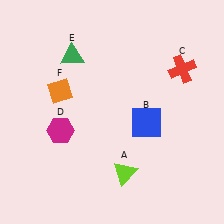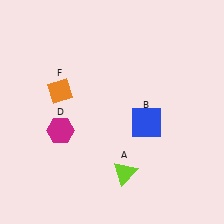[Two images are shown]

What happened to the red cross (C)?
The red cross (C) was removed in Image 2. It was in the top-right area of Image 1.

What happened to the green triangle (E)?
The green triangle (E) was removed in Image 2. It was in the top-left area of Image 1.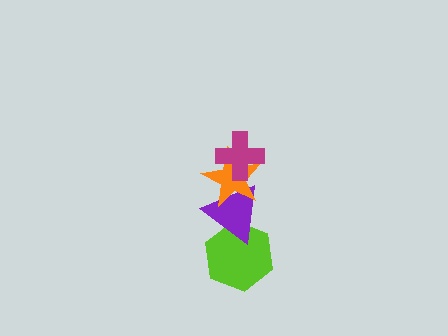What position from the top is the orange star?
The orange star is 2nd from the top.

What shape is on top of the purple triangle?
The orange star is on top of the purple triangle.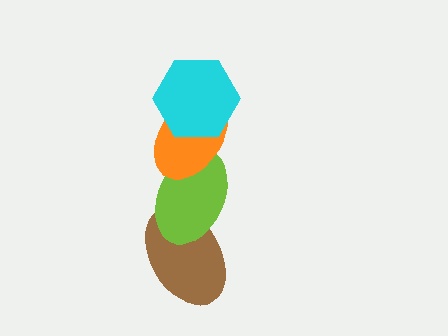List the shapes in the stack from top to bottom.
From top to bottom: the cyan hexagon, the orange ellipse, the lime ellipse, the brown ellipse.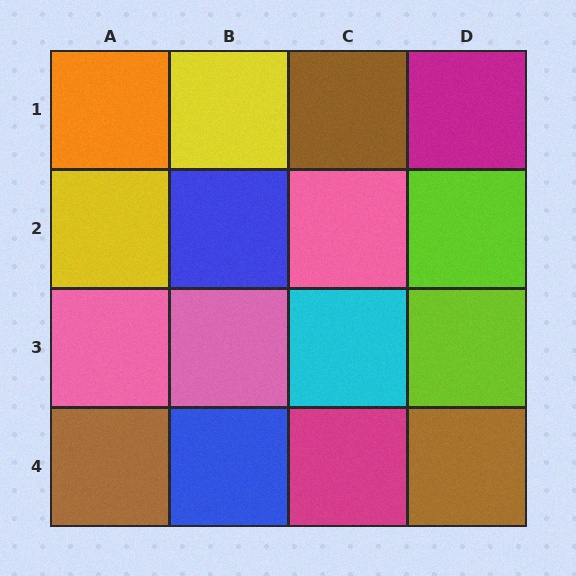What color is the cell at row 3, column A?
Pink.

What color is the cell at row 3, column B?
Pink.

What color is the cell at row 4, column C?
Magenta.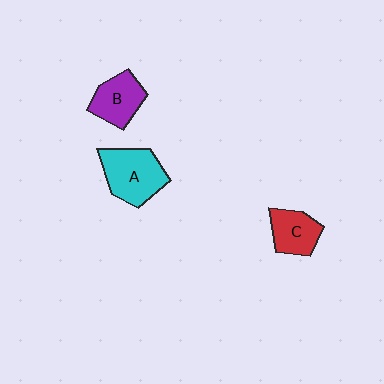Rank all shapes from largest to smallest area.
From largest to smallest: A (cyan), B (purple), C (red).